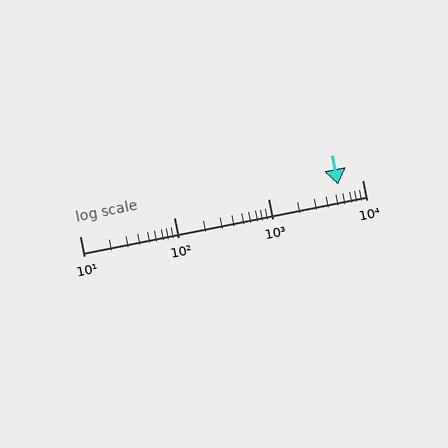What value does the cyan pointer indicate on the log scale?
The pointer indicates approximately 5500.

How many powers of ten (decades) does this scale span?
The scale spans 3 decades, from 10 to 10000.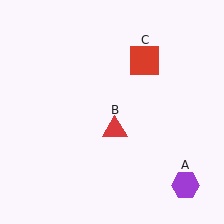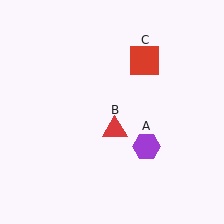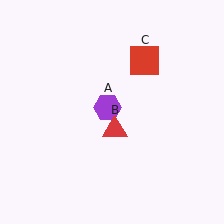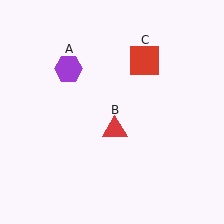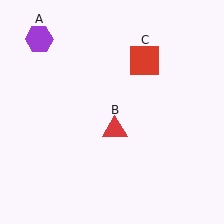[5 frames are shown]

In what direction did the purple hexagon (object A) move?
The purple hexagon (object A) moved up and to the left.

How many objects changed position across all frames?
1 object changed position: purple hexagon (object A).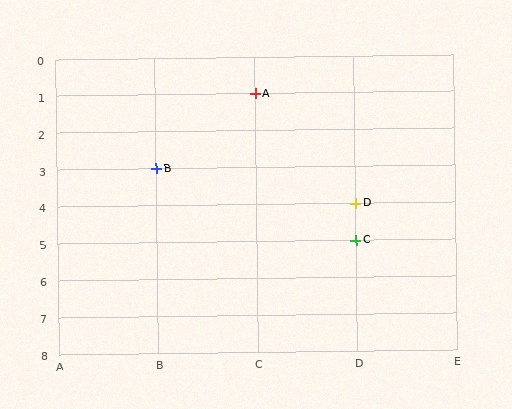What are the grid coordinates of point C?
Point C is at grid coordinates (D, 5).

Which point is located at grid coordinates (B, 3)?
Point B is at (B, 3).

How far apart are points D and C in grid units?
Points D and C are 1 row apart.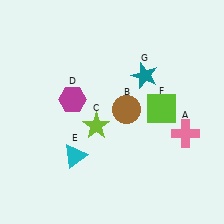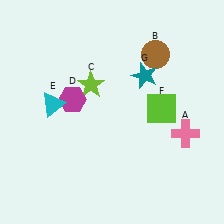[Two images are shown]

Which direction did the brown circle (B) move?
The brown circle (B) moved up.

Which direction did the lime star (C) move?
The lime star (C) moved up.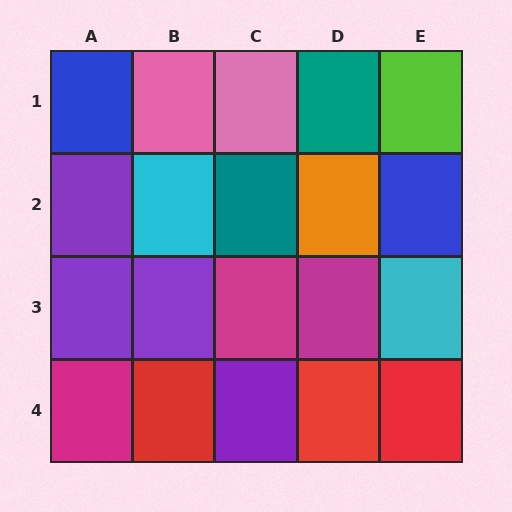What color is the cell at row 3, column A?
Purple.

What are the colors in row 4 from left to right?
Magenta, red, purple, red, red.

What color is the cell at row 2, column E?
Blue.